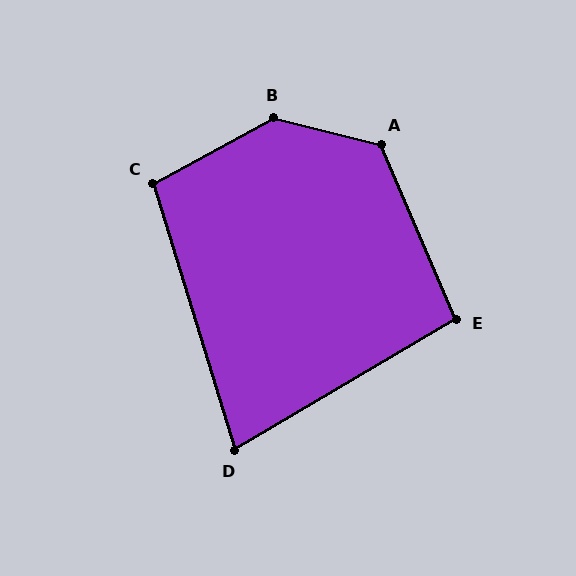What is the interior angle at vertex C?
Approximately 102 degrees (obtuse).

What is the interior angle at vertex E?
Approximately 98 degrees (obtuse).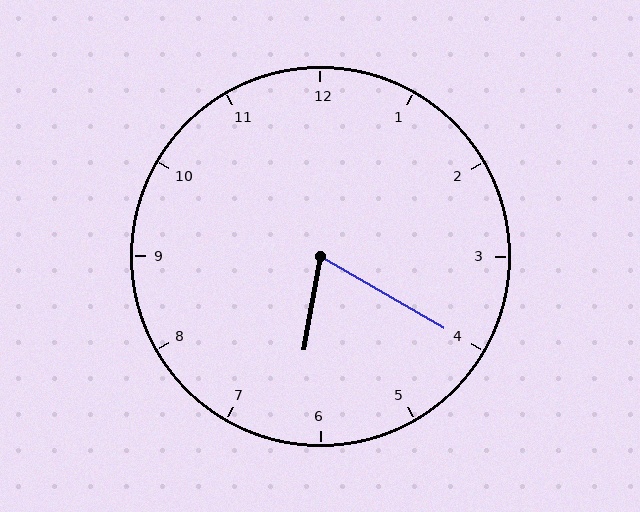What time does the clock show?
6:20.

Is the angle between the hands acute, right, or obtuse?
It is acute.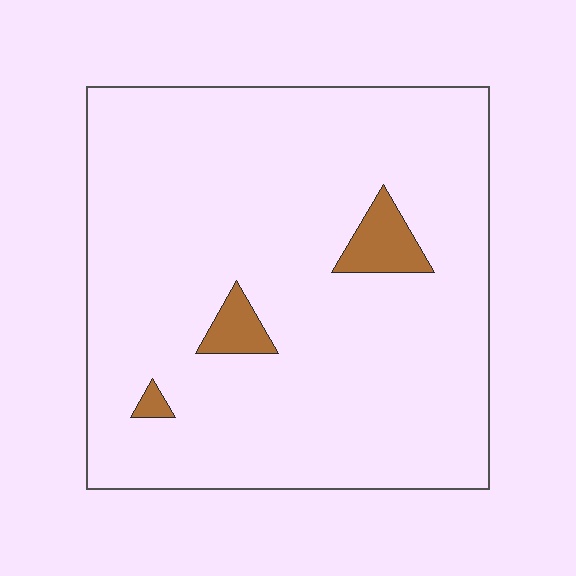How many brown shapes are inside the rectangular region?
3.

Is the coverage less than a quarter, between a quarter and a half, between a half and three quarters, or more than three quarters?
Less than a quarter.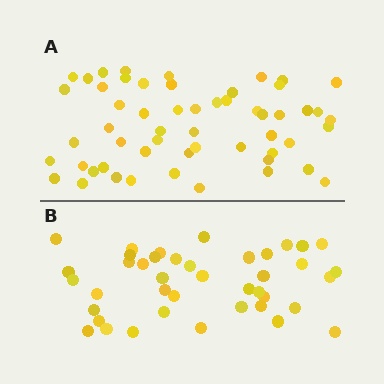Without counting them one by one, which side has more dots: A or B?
Region A (the top region) has more dots.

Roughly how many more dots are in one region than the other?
Region A has approximately 15 more dots than region B.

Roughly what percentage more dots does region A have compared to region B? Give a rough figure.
About 35% more.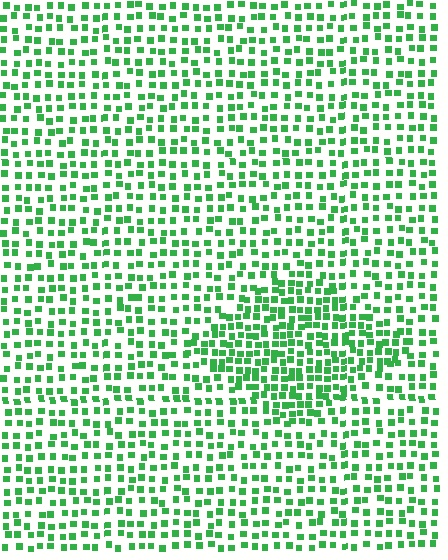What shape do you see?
I see a diamond.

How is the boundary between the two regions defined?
The boundary is defined by a change in element density (approximately 1.7x ratio). All elements are the same color, size, and shape.